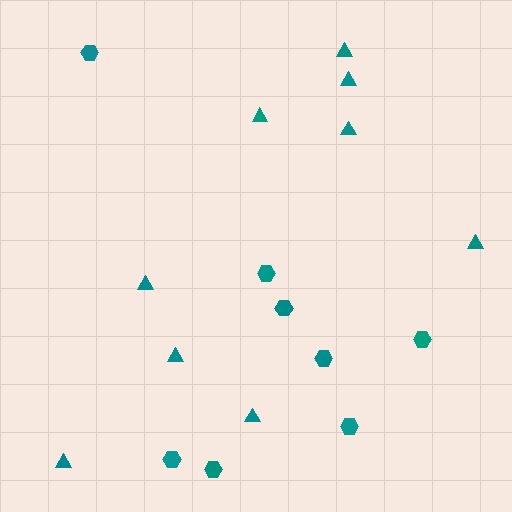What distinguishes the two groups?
There are 2 groups: one group of triangles (9) and one group of hexagons (8).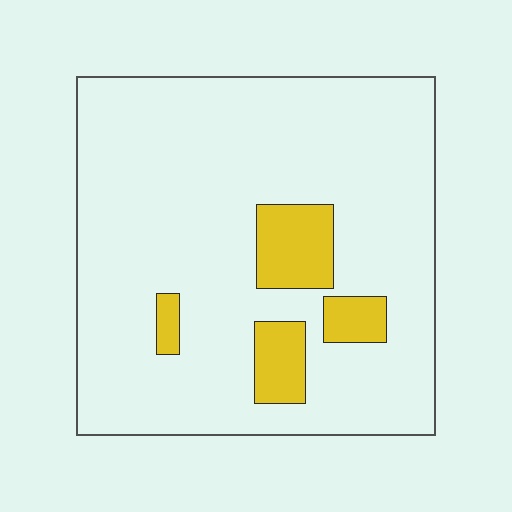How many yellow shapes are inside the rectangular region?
4.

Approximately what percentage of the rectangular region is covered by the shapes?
Approximately 10%.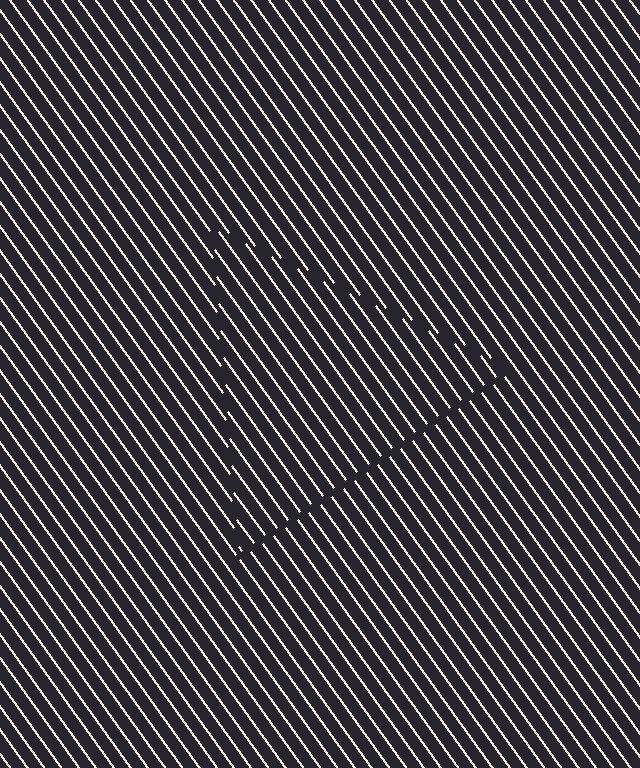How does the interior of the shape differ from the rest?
The interior of the shape contains the same grating, shifted by half a period — the contour is defined by the phase discontinuity where line-ends from the inner and outer gratings abut.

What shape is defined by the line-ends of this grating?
An illusory triangle. The interior of the shape contains the same grating, shifted by half a period — the contour is defined by the phase discontinuity where line-ends from the inner and outer gratings abut.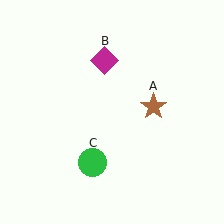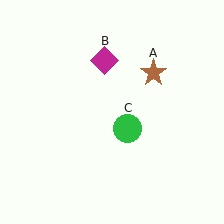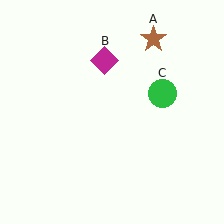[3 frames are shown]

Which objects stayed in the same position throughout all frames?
Magenta diamond (object B) remained stationary.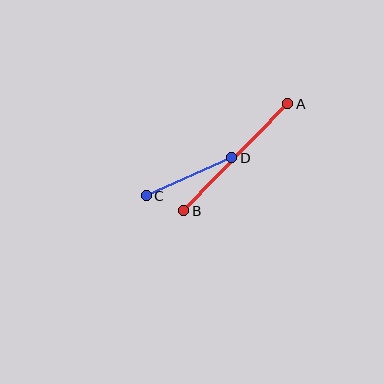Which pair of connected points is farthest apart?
Points A and B are farthest apart.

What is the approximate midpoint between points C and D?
The midpoint is at approximately (189, 177) pixels.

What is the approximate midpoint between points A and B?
The midpoint is at approximately (236, 157) pixels.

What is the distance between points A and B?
The distance is approximately 149 pixels.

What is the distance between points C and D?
The distance is approximately 93 pixels.